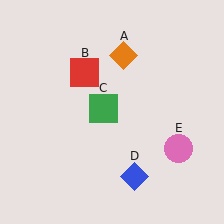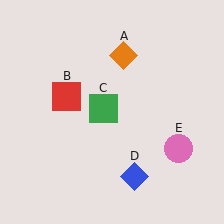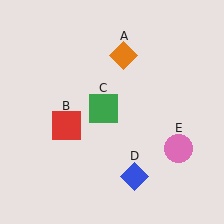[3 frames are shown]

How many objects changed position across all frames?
1 object changed position: red square (object B).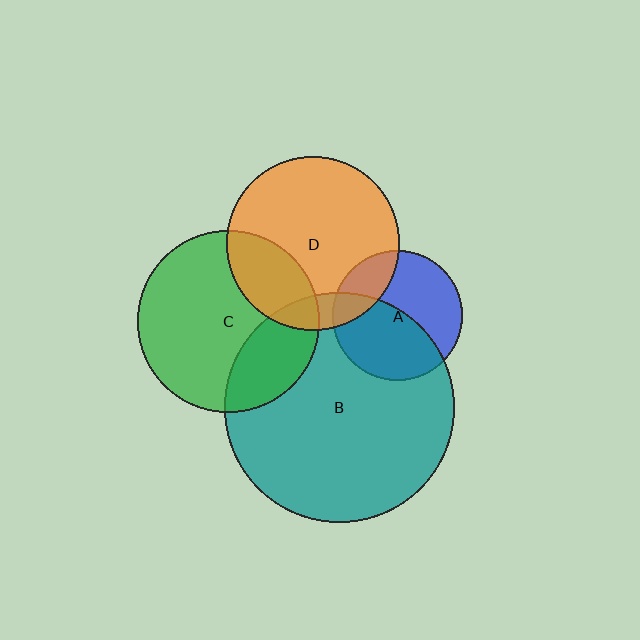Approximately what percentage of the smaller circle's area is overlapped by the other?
Approximately 20%.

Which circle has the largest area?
Circle B (teal).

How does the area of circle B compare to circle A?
Approximately 3.1 times.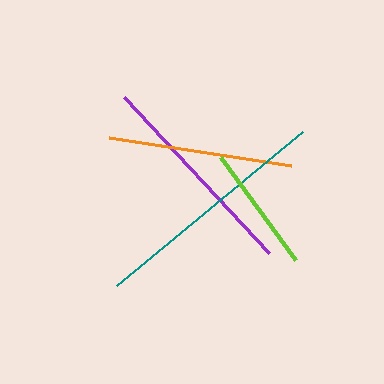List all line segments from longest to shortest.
From longest to shortest: teal, purple, orange, lime.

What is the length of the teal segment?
The teal segment is approximately 242 pixels long.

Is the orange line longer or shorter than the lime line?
The orange line is longer than the lime line.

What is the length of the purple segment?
The purple segment is approximately 212 pixels long.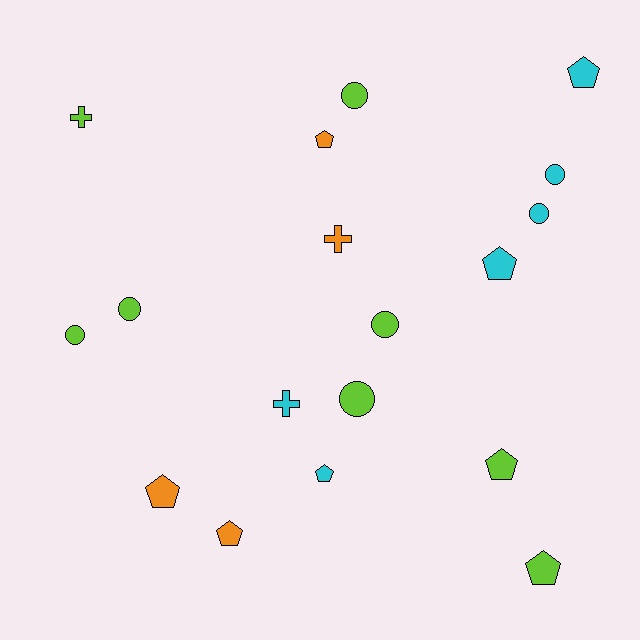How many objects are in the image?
There are 18 objects.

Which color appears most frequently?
Lime, with 8 objects.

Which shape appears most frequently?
Pentagon, with 8 objects.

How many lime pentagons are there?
There are 2 lime pentagons.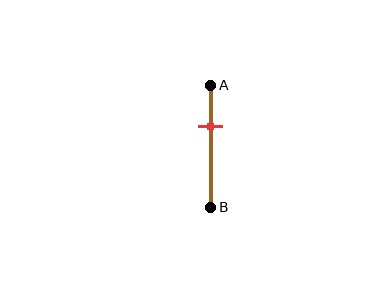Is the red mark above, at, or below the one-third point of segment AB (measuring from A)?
The red mark is approximately at the one-third point of segment AB.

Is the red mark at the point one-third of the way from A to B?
Yes, the mark is approximately at the one-third point.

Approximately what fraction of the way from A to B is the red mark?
The red mark is approximately 35% of the way from A to B.